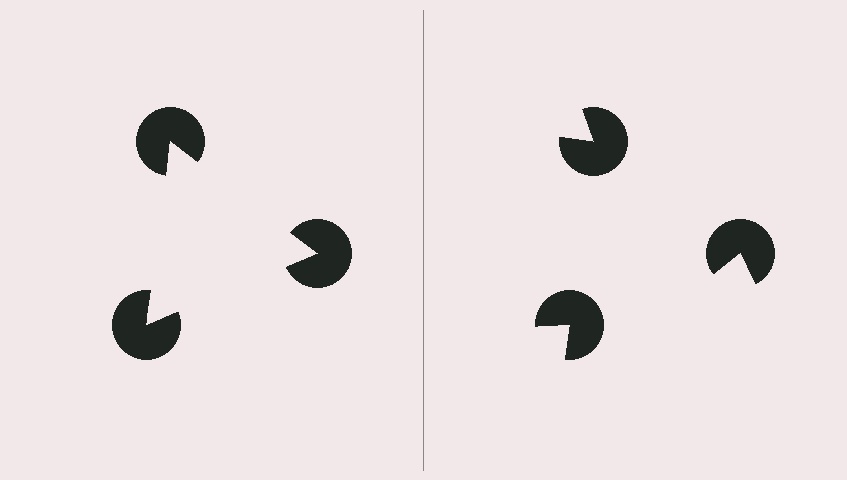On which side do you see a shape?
An illusory triangle appears on the left side. On the right side the wedge cuts are rotated, so no coherent shape forms.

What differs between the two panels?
The pac-man discs are positioned identically on both sides; only the wedge orientations differ. On the left they align to a triangle; on the right they are misaligned.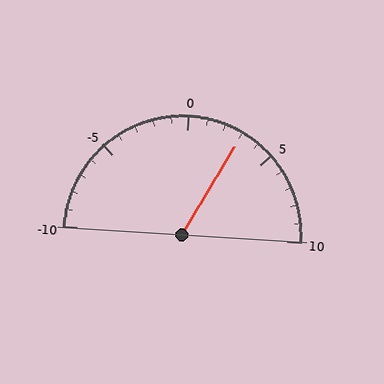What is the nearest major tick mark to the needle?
The nearest major tick mark is 5.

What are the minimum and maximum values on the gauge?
The gauge ranges from -10 to 10.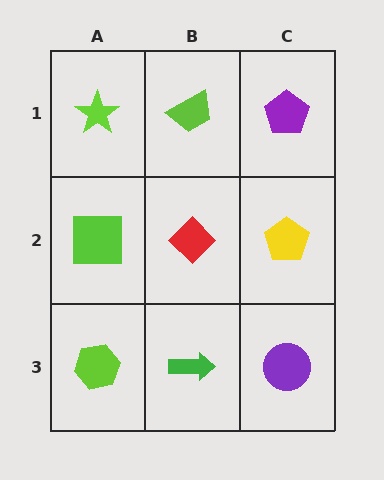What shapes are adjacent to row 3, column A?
A lime square (row 2, column A), a green arrow (row 3, column B).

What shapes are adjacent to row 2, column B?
A lime trapezoid (row 1, column B), a green arrow (row 3, column B), a lime square (row 2, column A), a yellow pentagon (row 2, column C).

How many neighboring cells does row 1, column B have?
3.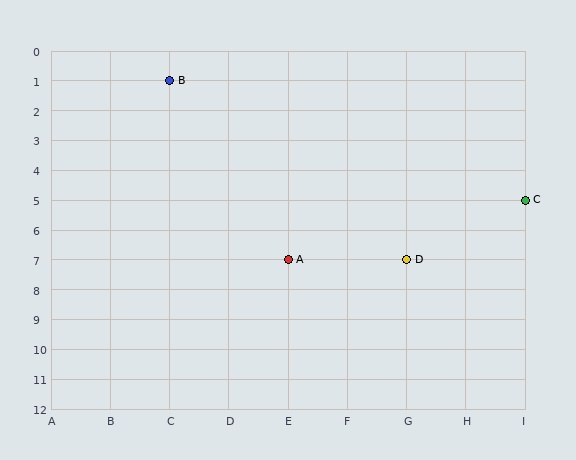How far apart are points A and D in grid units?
Points A and D are 2 columns apart.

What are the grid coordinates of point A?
Point A is at grid coordinates (E, 7).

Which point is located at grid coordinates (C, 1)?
Point B is at (C, 1).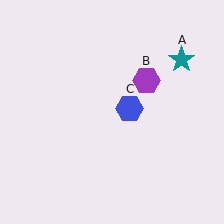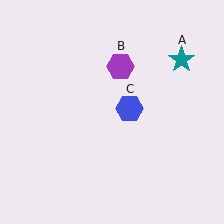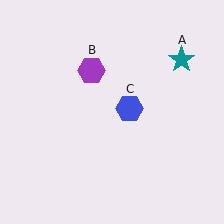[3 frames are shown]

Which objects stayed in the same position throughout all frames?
Teal star (object A) and blue hexagon (object C) remained stationary.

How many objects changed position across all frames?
1 object changed position: purple hexagon (object B).